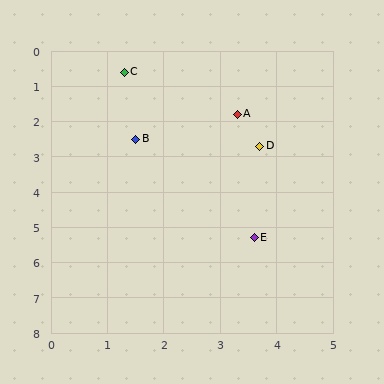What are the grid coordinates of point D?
Point D is at approximately (3.7, 2.7).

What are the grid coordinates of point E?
Point E is at approximately (3.6, 5.3).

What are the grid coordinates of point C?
Point C is at approximately (1.3, 0.6).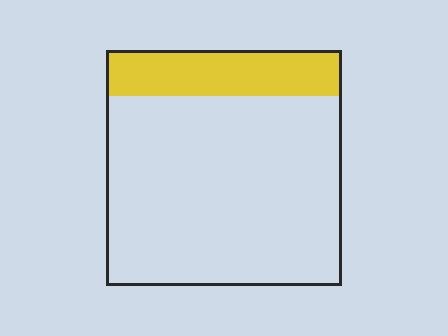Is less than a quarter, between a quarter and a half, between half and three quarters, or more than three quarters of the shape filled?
Less than a quarter.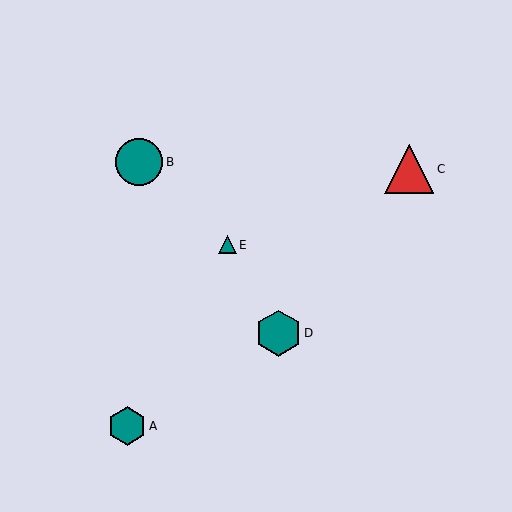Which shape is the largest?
The red triangle (labeled C) is the largest.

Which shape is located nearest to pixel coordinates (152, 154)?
The teal circle (labeled B) at (139, 162) is nearest to that location.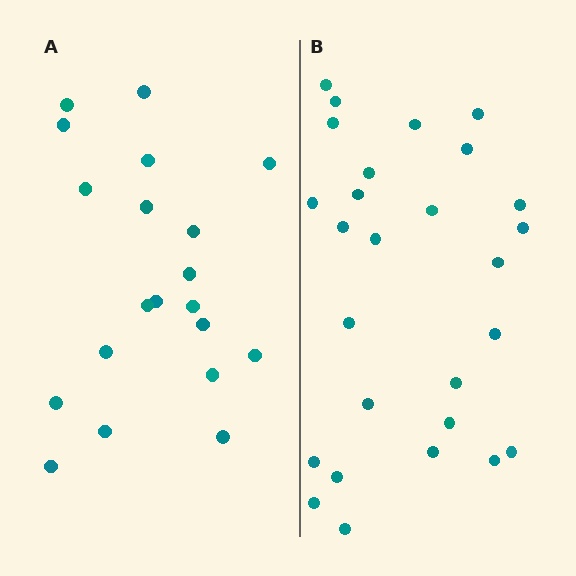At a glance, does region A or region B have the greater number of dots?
Region B (the right region) has more dots.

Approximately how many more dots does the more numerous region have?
Region B has roughly 8 or so more dots than region A.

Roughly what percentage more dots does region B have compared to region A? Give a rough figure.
About 35% more.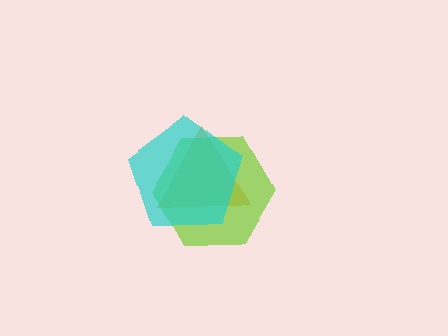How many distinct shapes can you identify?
There are 3 distinct shapes: an orange triangle, a lime hexagon, a cyan pentagon.